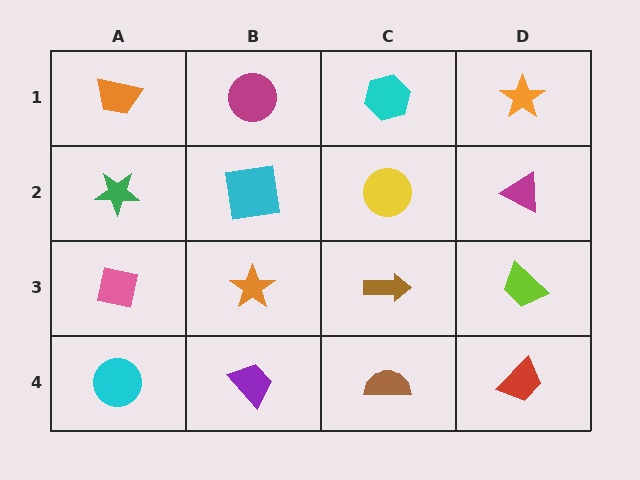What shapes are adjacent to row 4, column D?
A lime trapezoid (row 3, column D), a brown semicircle (row 4, column C).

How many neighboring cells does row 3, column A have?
3.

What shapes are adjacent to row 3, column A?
A green star (row 2, column A), a cyan circle (row 4, column A), an orange star (row 3, column B).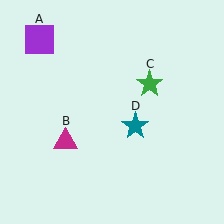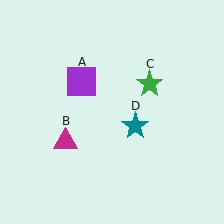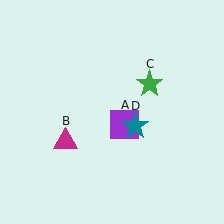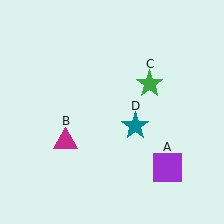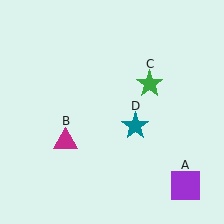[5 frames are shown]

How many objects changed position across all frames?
1 object changed position: purple square (object A).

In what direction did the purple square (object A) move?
The purple square (object A) moved down and to the right.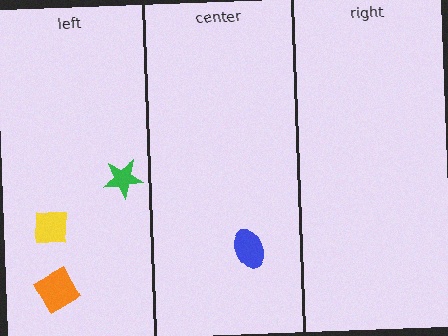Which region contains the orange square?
The left region.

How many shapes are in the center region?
1.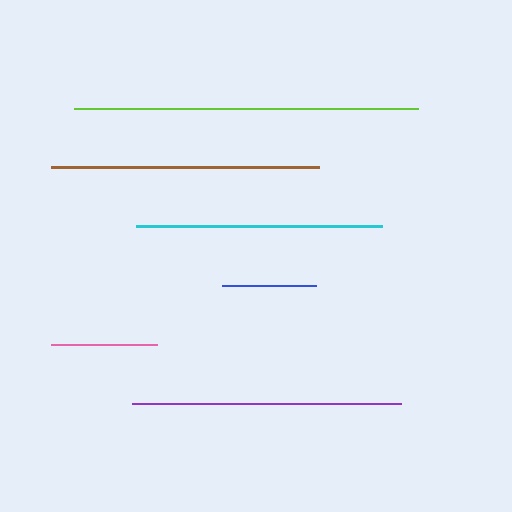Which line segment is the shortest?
The blue line is the shortest at approximately 93 pixels.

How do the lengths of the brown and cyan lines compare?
The brown and cyan lines are approximately the same length.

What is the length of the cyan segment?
The cyan segment is approximately 246 pixels long.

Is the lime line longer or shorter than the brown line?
The lime line is longer than the brown line.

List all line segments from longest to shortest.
From longest to shortest: lime, purple, brown, cyan, pink, blue.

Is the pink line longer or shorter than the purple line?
The purple line is longer than the pink line.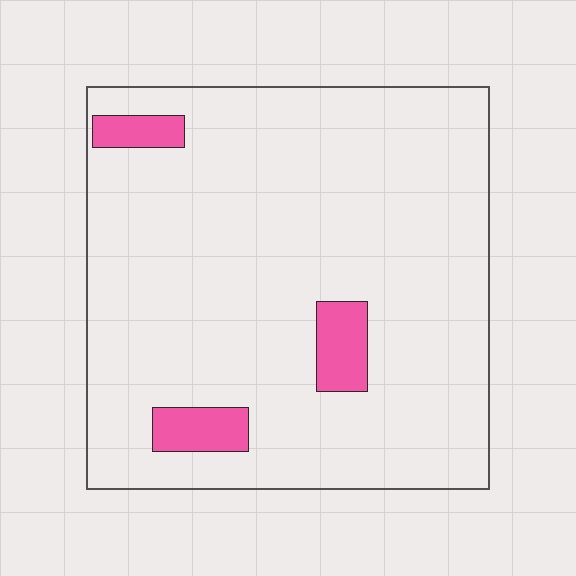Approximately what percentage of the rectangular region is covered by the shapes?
Approximately 5%.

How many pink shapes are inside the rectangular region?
3.